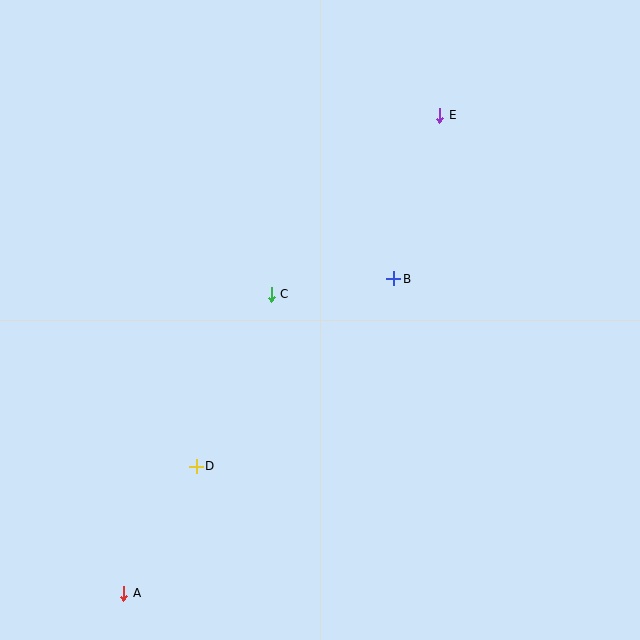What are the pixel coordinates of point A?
Point A is at (124, 593).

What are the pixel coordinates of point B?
Point B is at (394, 279).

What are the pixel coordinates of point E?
Point E is at (440, 115).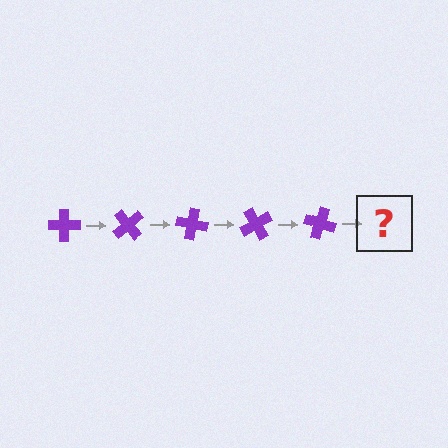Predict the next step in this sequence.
The next step is a purple cross rotated 250 degrees.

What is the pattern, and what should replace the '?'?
The pattern is that the cross rotates 50 degrees each step. The '?' should be a purple cross rotated 250 degrees.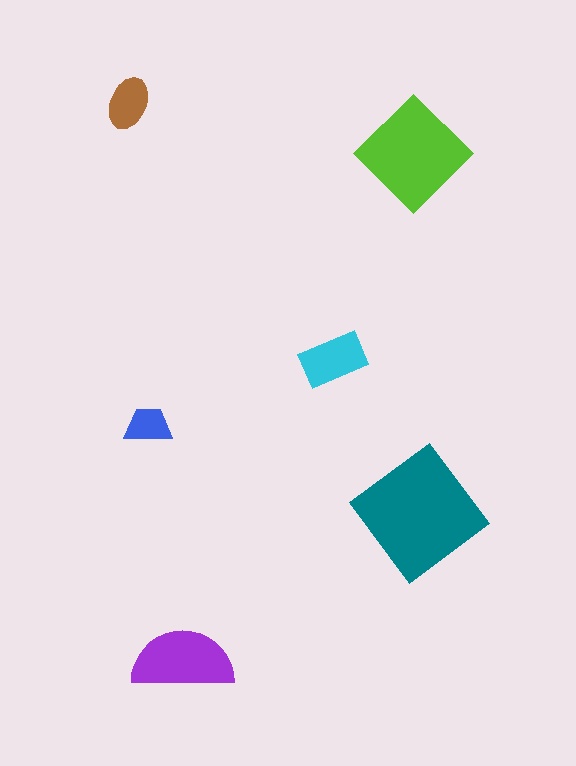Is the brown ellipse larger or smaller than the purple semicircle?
Smaller.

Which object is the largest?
The teal diamond.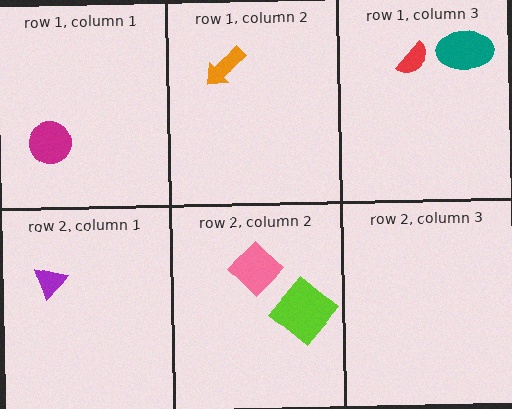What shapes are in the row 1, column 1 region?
The magenta circle.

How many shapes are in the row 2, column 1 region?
1.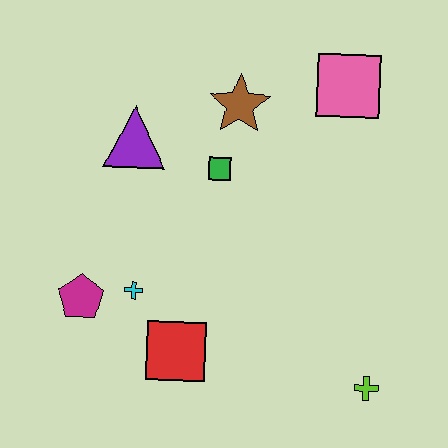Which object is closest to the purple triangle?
The green square is closest to the purple triangle.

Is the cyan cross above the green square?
No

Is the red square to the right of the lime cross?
No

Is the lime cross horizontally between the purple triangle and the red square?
No